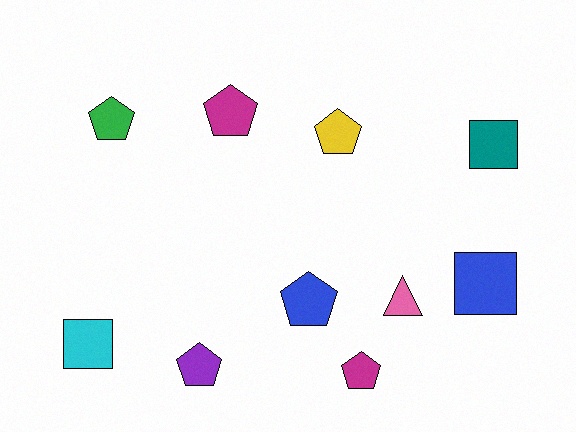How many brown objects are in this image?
There are no brown objects.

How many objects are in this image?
There are 10 objects.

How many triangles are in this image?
There is 1 triangle.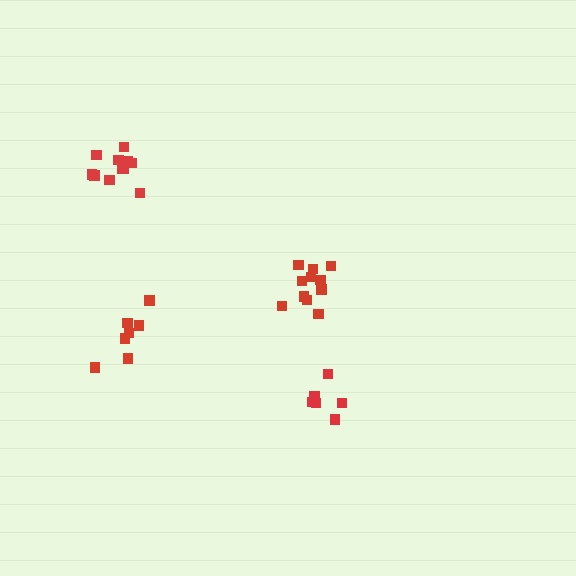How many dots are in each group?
Group 1: 11 dots, Group 2: 11 dots, Group 3: 7 dots, Group 4: 6 dots (35 total).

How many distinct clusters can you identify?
There are 4 distinct clusters.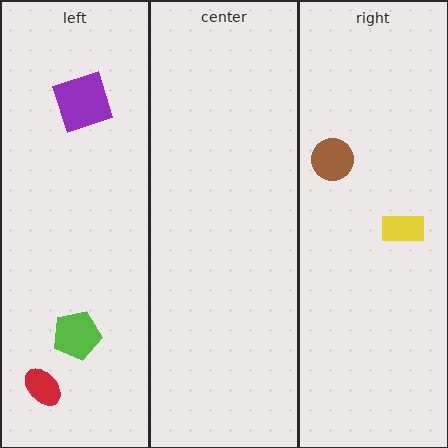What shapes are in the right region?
The yellow rectangle, the brown circle.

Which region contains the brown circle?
The right region.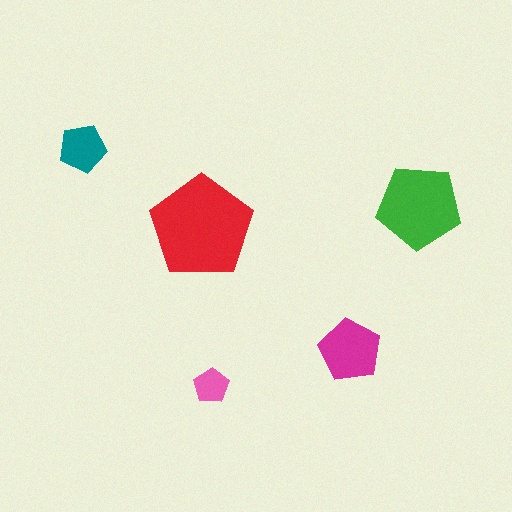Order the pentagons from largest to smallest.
the red one, the green one, the magenta one, the teal one, the pink one.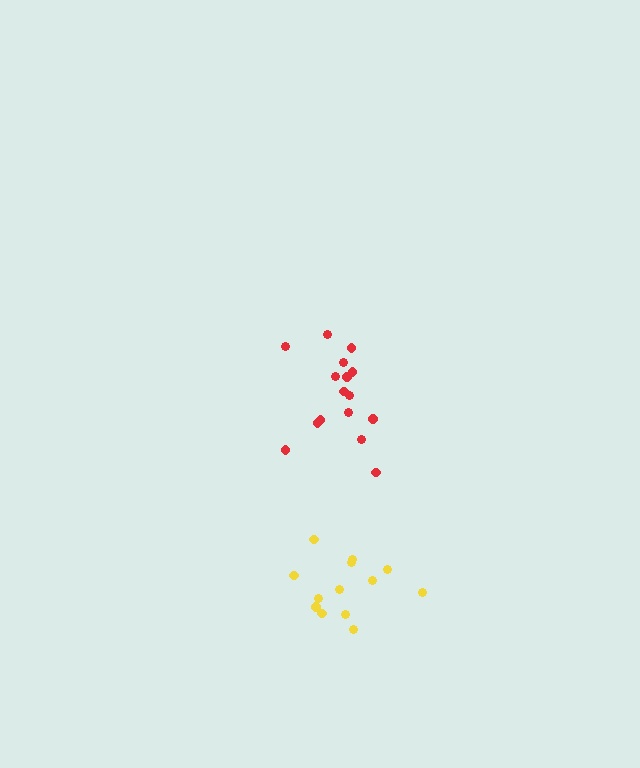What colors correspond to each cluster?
The clusters are colored: red, yellow.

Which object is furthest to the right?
The red cluster is rightmost.